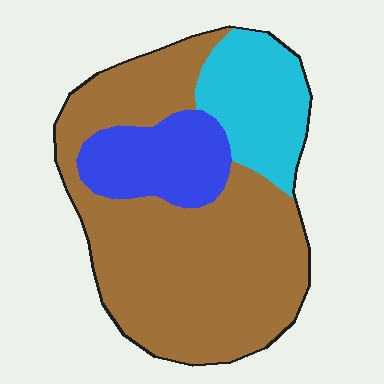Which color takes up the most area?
Brown, at roughly 65%.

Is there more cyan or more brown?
Brown.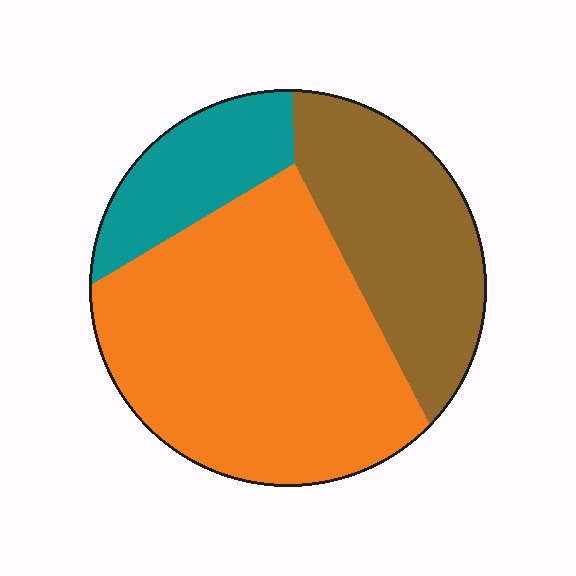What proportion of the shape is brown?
Brown covers 29% of the shape.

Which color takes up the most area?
Orange, at roughly 55%.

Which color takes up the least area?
Teal, at roughly 15%.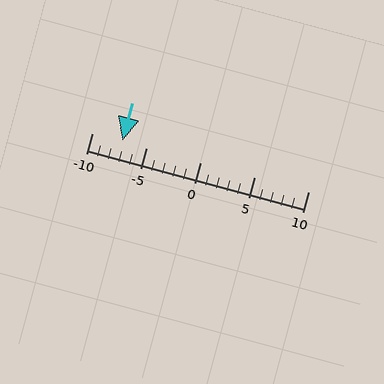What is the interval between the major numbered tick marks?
The major tick marks are spaced 5 units apart.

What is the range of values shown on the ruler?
The ruler shows values from -10 to 10.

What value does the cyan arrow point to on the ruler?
The cyan arrow points to approximately -7.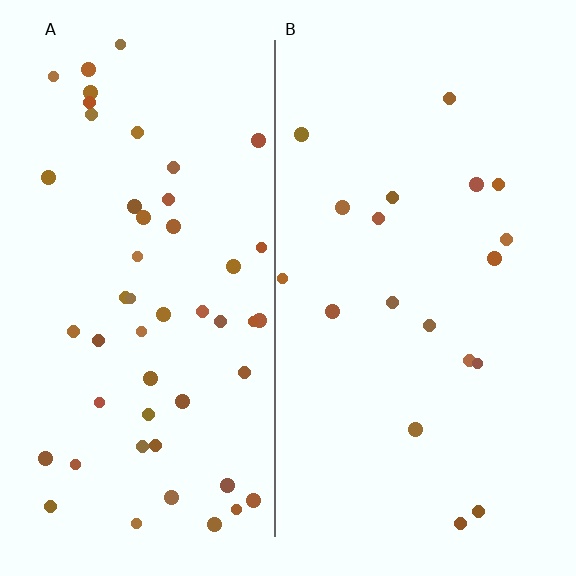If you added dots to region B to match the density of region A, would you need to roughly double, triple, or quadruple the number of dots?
Approximately triple.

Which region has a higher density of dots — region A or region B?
A (the left).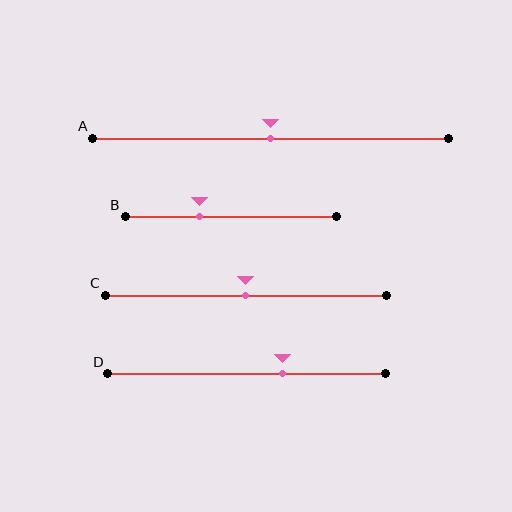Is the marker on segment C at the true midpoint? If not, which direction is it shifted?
Yes, the marker on segment C is at the true midpoint.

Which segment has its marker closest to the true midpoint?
Segment A has its marker closest to the true midpoint.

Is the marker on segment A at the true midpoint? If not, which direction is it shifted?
Yes, the marker on segment A is at the true midpoint.